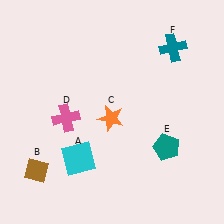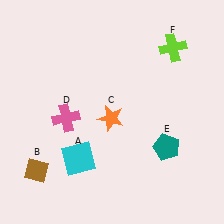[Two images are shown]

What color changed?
The cross (F) changed from teal in Image 1 to lime in Image 2.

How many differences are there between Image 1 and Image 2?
There is 1 difference between the two images.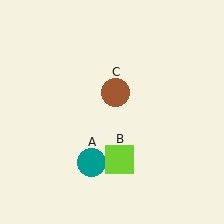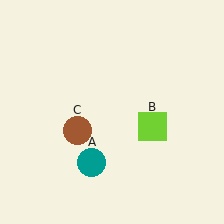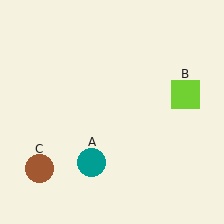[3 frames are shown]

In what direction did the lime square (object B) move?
The lime square (object B) moved up and to the right.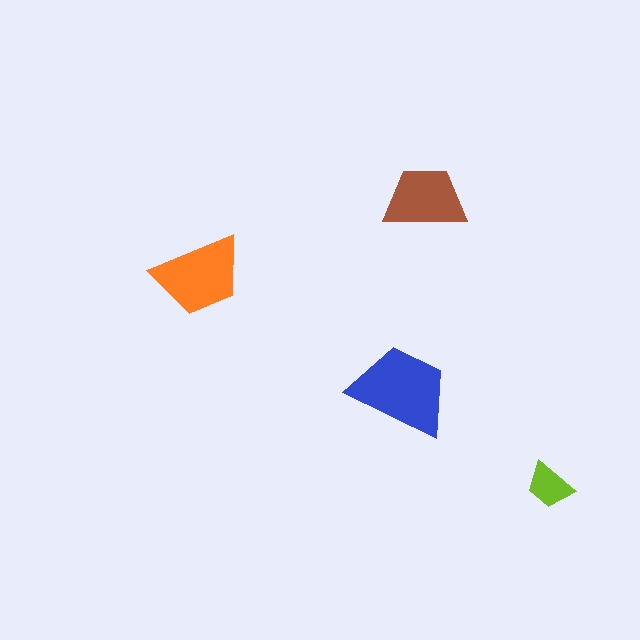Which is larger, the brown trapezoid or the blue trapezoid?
The blue one.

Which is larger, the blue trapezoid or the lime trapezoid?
The blue one.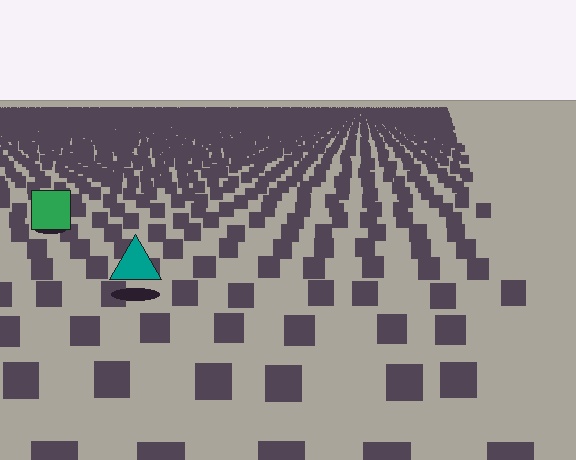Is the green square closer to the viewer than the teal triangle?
No. The teal triangle is closer — you can tell from the texture gradient: the ground texture is coarser near it.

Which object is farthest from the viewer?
The green square is farthest from the viewer. It appears smaller and the ground texture around it is denser.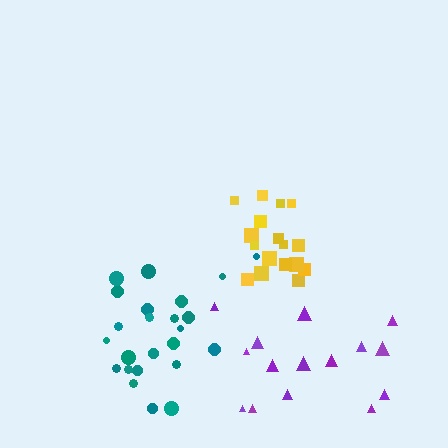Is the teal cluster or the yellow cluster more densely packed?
Yellow.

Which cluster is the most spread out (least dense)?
Purple.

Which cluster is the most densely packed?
Yellow.